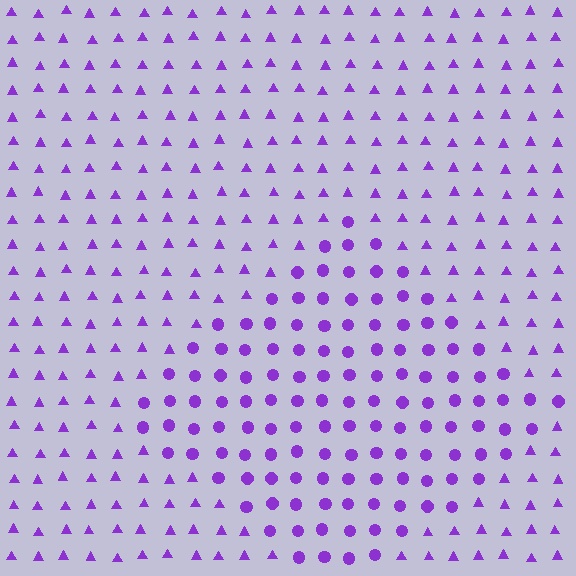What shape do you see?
I see a diamond.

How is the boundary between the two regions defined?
The boundary is defined by a change in element shape: circles inside vs. triangles outside. All elements share the same color and spacing.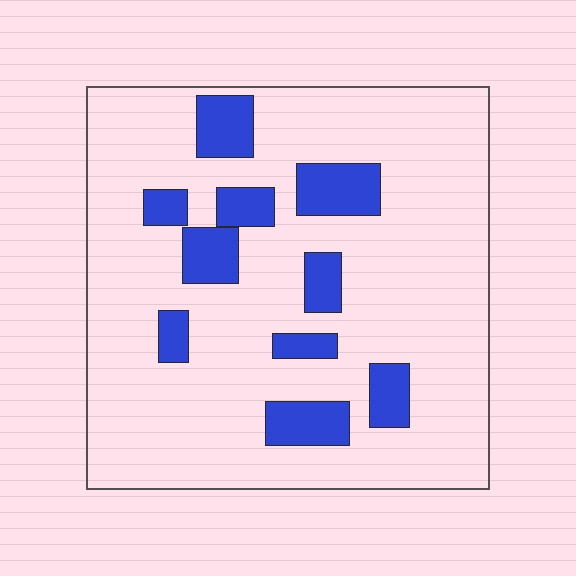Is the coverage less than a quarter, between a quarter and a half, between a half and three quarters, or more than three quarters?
Less than a quarter.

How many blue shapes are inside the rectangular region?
10.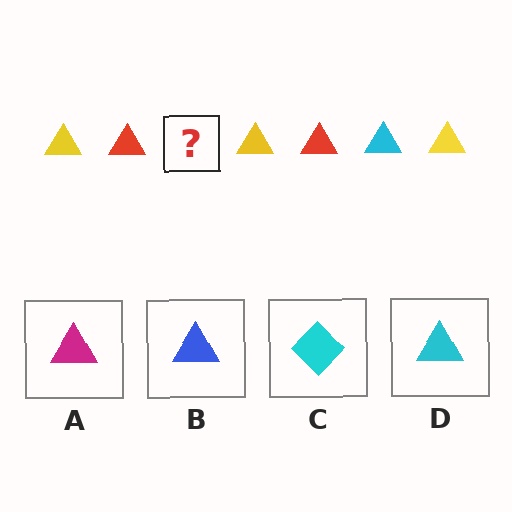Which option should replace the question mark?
Option D.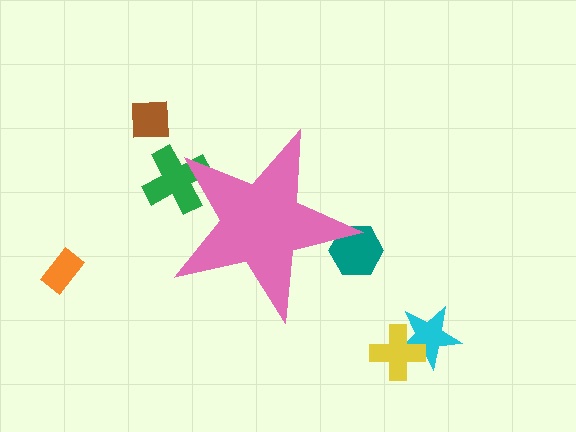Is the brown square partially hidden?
No, the brown square is fully visible.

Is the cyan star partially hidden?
No, the cyan star is fully visible.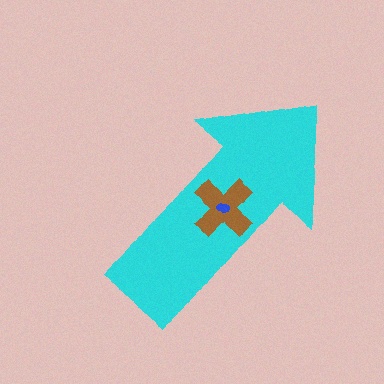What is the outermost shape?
The cyan arrow.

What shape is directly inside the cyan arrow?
The brown cross.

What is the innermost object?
The blue ellipse.